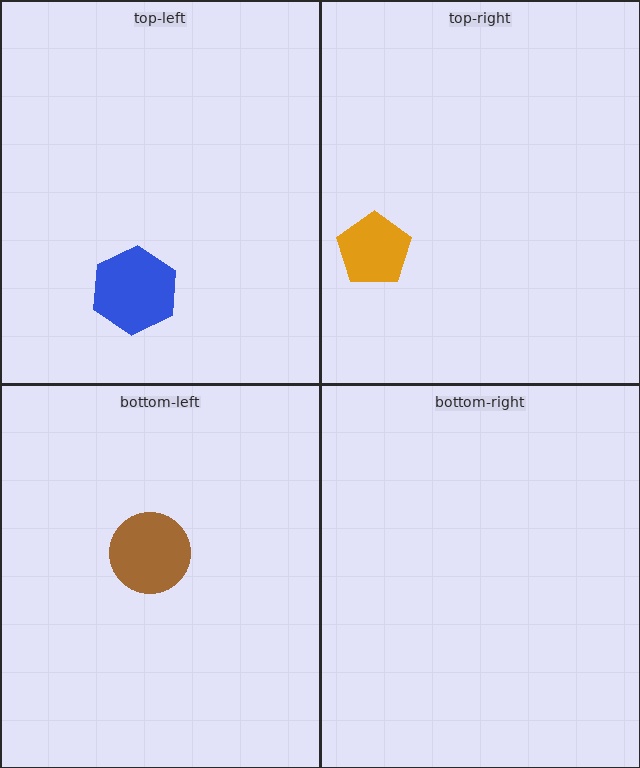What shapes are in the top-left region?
The blue hexagon.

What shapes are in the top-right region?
The orange pentagon.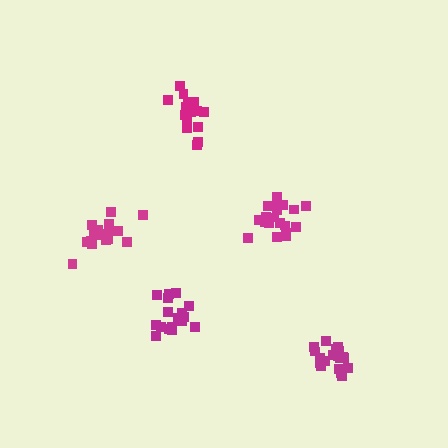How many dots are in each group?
Group 1: 19 dots, Group 2: 15 dots, Group 3: 17 dots, Group 4: 17 dots, Group 5: 19 dots (87 total).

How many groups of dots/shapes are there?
There are 5 groups.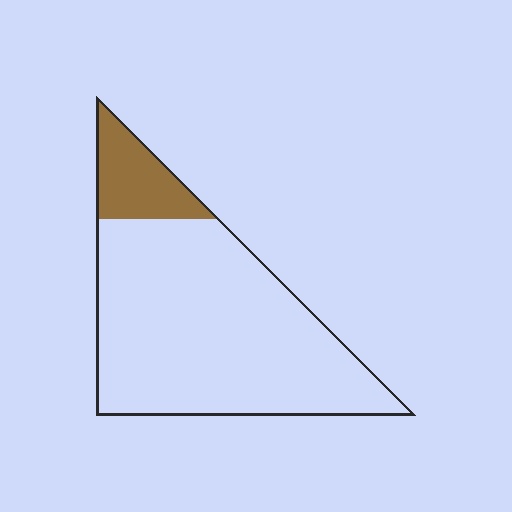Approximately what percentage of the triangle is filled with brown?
Approximately 15%.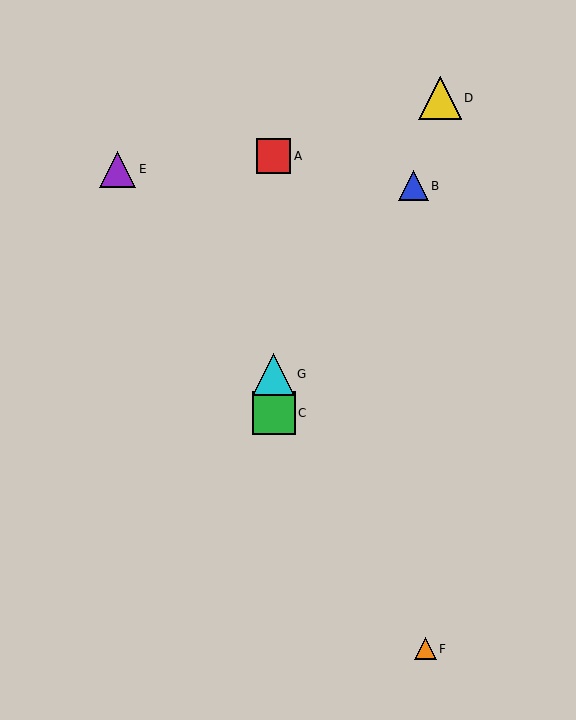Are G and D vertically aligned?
No, G is at x≈274 and D is at x≈440.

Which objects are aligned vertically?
Objects A, C, G are aligned vertically.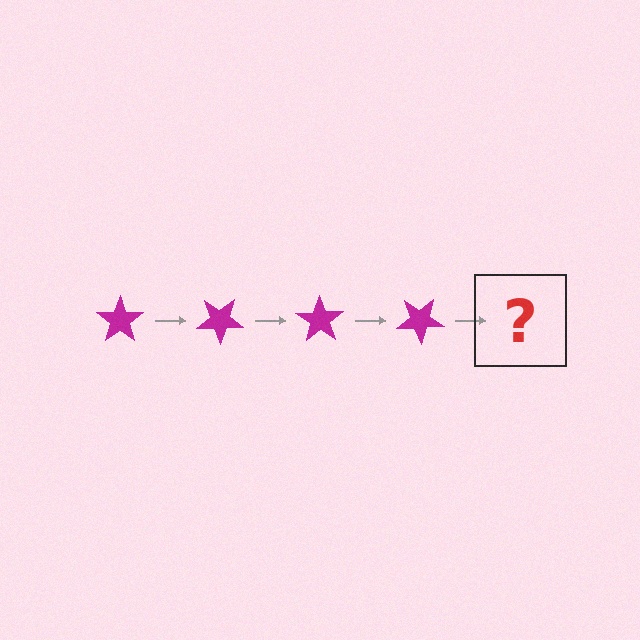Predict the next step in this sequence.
The next step is a magenta star rotated 140 degrees.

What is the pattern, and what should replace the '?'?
The pattern is that the star rotates 35 degrees each step. The '?' should be a magenta star rotated 140 degrees.